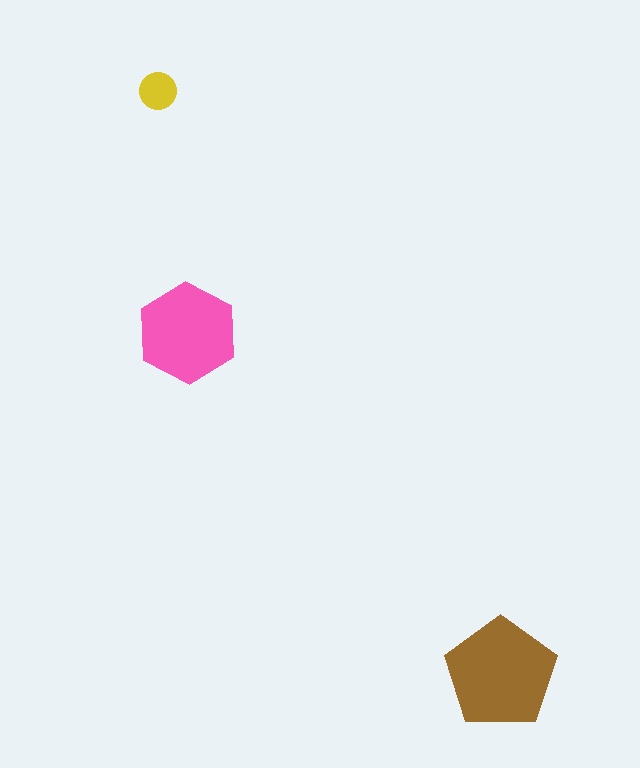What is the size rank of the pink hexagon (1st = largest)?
2nd.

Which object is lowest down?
The brown pentagon is bottommost.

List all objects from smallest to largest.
The yellow circle, the pink hexagon, the brown pentagon.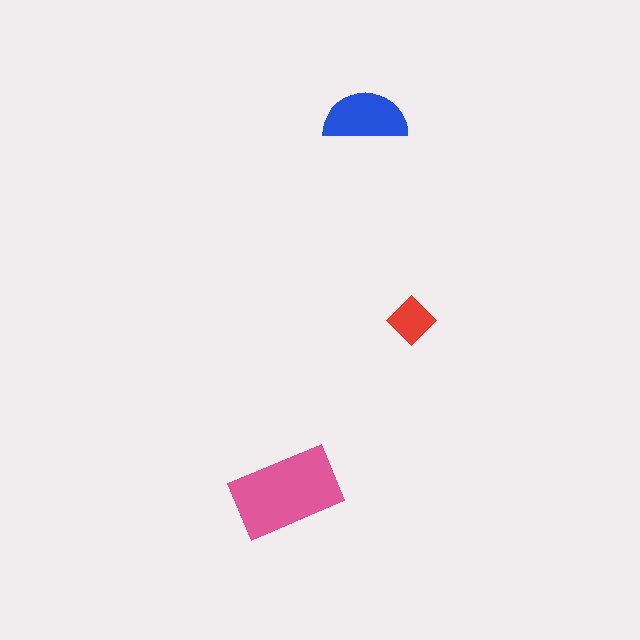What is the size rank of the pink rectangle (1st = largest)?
1st.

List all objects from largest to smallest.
The pink rectangle, the blue semicircle, the red diamond.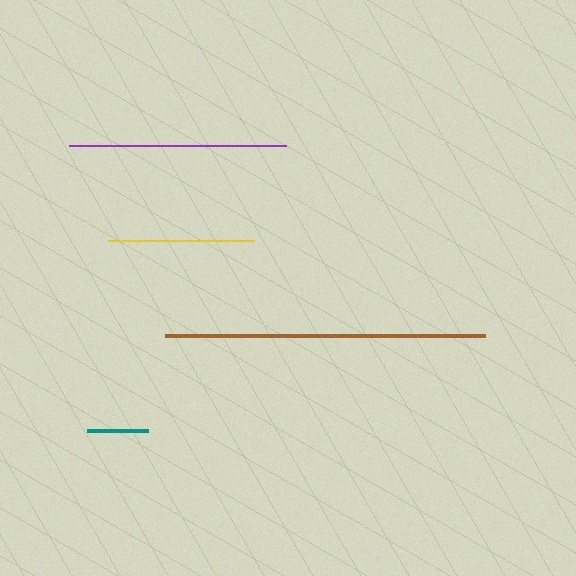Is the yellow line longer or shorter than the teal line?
The yellow line is longer than the teal line.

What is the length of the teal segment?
The teal segment is approximately 61 pixels long.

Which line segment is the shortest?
The teal line is the shortest at approximately 61 pixels.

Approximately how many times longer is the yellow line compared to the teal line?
The yellow line is approximately 2.4 times the length of the teal line.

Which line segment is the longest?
The brown line is the longest at approximately 320 pixels.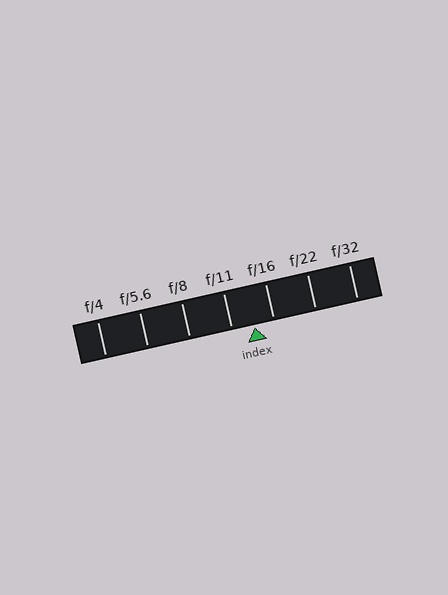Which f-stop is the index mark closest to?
The index mark is closest to f/16.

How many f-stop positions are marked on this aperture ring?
There are 7 f-stop positions marked.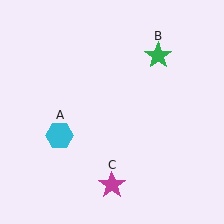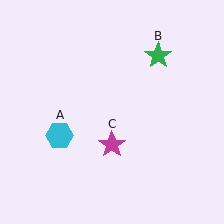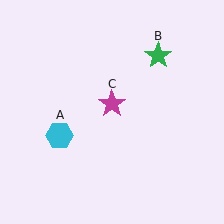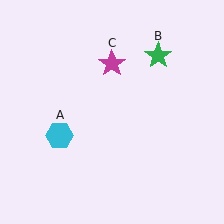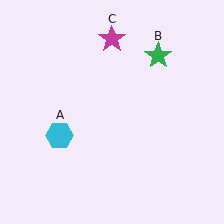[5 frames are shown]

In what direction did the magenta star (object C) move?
The magenta star (object C) moved up.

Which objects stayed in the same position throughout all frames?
Cyan hexagon (object A) and green star (object B) remained stationary.